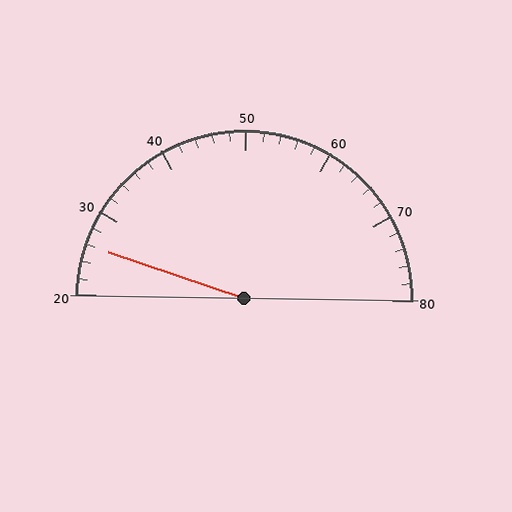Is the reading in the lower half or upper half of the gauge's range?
The reading is in the lower half of the range (20 to 80).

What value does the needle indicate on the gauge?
The needle indicates approximately 26.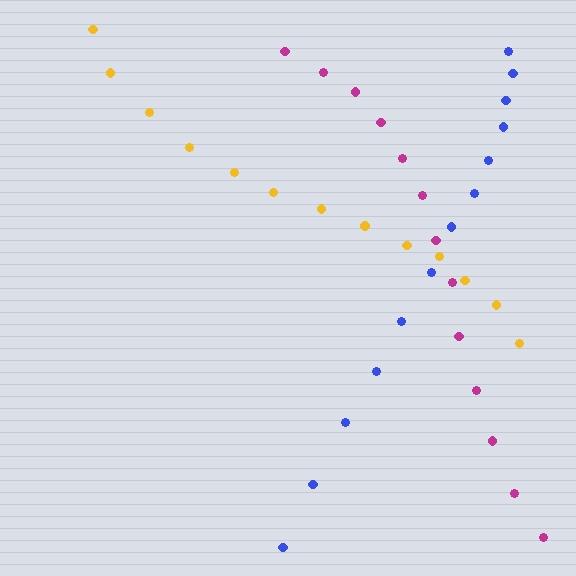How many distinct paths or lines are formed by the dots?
There are 3 distinct paths.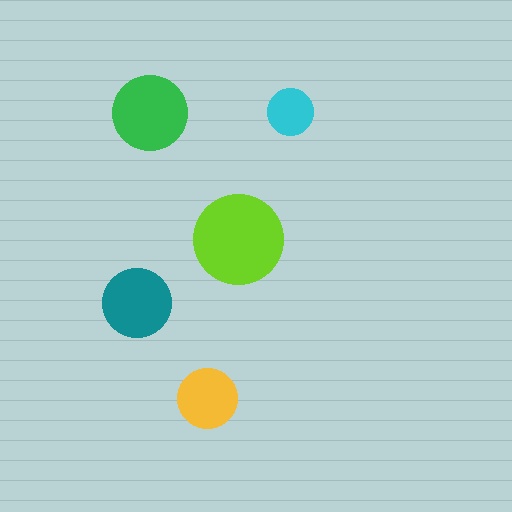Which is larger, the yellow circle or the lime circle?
The lime one.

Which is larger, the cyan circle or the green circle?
The green one.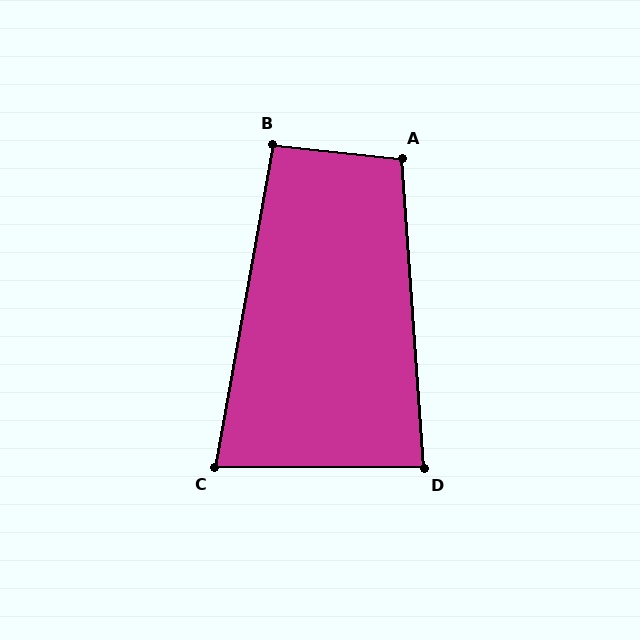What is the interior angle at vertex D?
Approximately 86 degrees (approximately right).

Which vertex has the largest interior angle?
A, at approximately 100 degrees.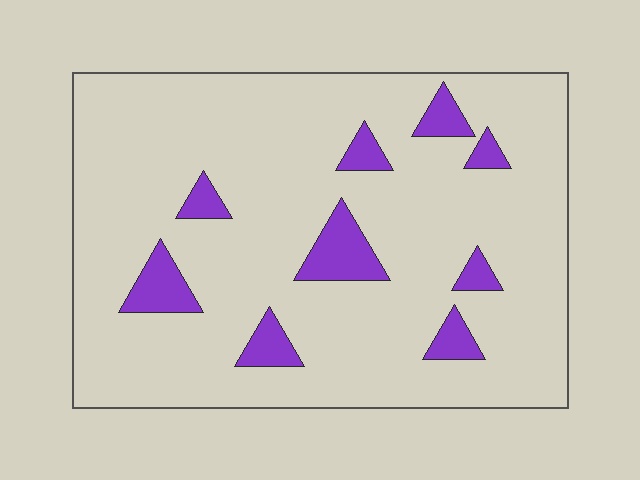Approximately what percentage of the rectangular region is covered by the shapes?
Approximately 10%.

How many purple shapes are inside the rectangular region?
9.